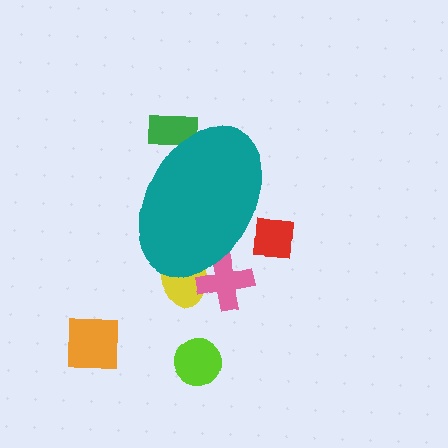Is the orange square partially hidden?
No, the orange square is fully visible.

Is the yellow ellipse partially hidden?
Yes, the yellow ellipse is partially hidden behind the teal ellipse.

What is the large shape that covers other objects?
A teal ellipse.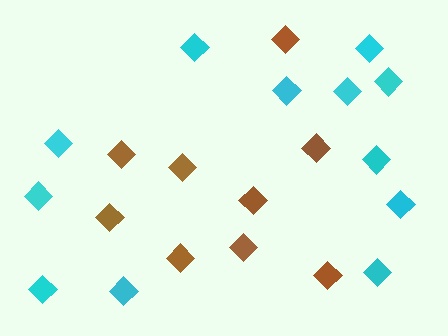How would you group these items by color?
There are 2 groups: one group of brown diamonds (9) and one group of cyan diamonds (12).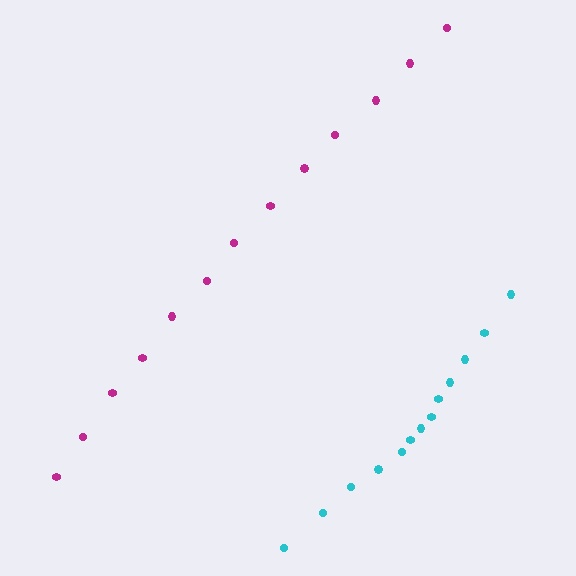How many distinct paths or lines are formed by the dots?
There are 2 distinct paths.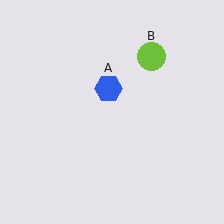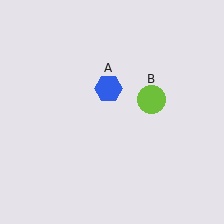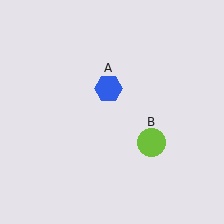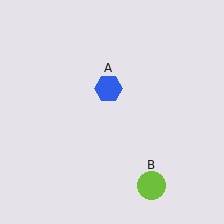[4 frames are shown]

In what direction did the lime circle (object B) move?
The lime circle (object B) moved down.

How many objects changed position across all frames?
1 object changed position: lime circle (object B).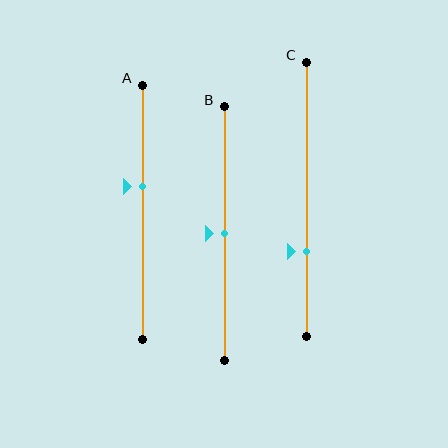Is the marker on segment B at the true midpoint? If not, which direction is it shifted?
Yes, the marker on segment B is at the true midpoint.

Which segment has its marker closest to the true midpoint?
Segment B has its marker closest to the true midpoint.